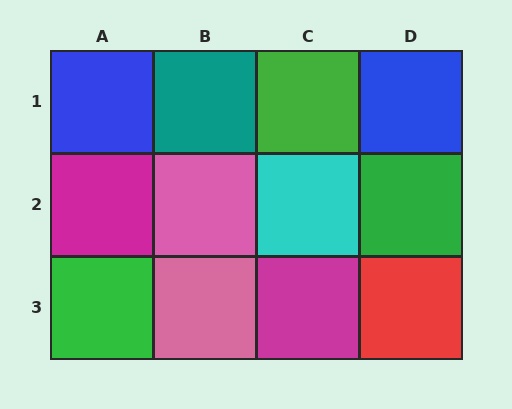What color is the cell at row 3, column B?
Pink.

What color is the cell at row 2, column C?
Cyan.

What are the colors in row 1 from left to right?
Blue, teal, green, blue.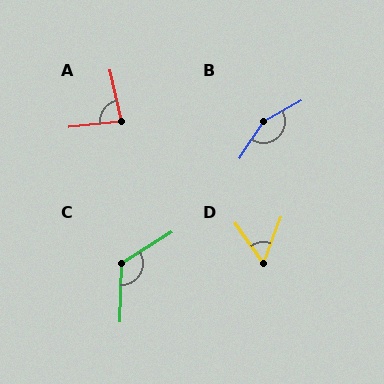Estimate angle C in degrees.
Approximately 123 degrees.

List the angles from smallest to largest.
D (56°), A (84°), C (123°), B (151°).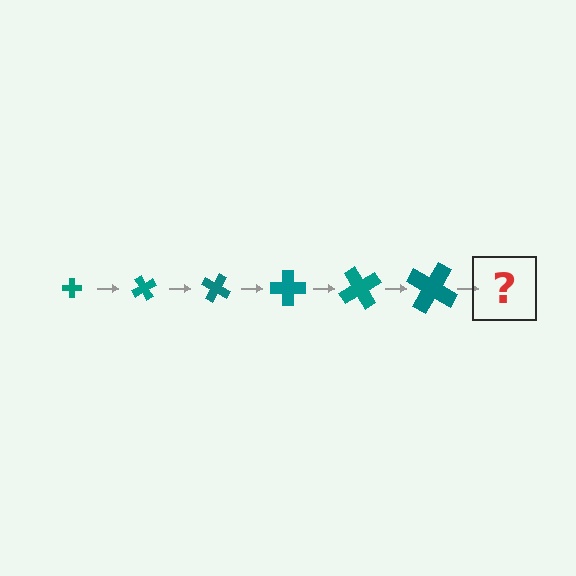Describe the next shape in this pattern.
It should be a cross, larger than the previous one and rotated 360 degrees from the start.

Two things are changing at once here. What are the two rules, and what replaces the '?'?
The two rules are that the cross grows larger each step and it rotates 60 degrees each step. The '?' should be a cross, larger than the previous one and rotated 360 degrees from the start.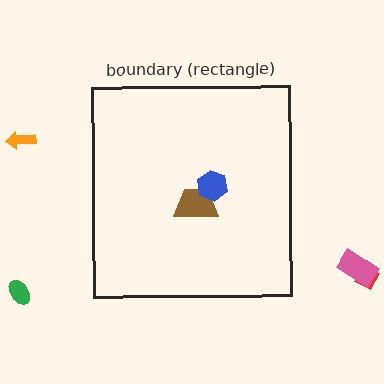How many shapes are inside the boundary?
2 inside, 4 outside.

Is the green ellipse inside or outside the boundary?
Outside.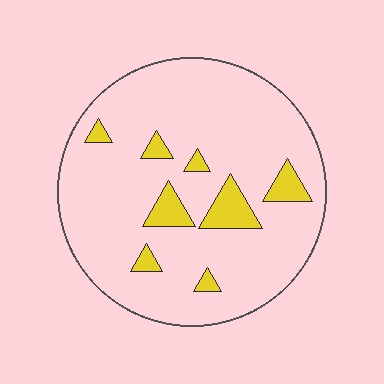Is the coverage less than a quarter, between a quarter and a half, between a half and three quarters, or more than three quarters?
Less than a quarter.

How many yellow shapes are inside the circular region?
8.